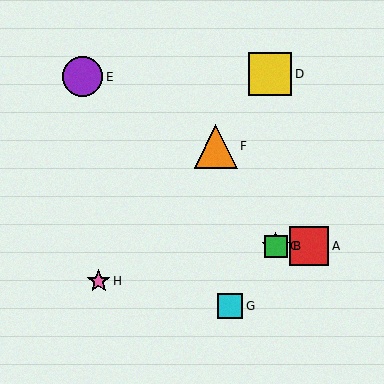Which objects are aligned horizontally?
Objects A, B, C are aligned horizontally.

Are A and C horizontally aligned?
Yes, both are at y≈246.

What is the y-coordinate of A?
Object A is at y≈246.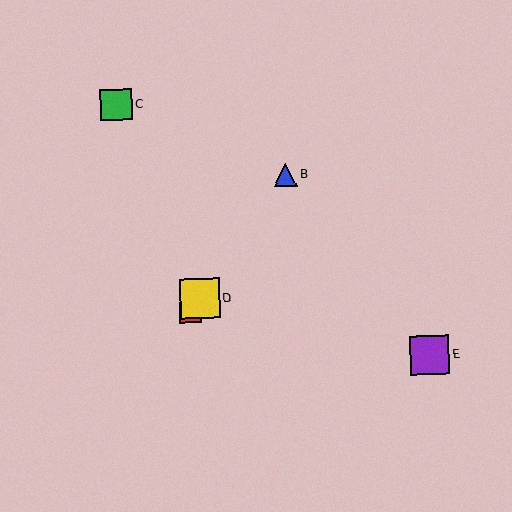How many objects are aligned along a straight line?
3 objects (A, B, D) are aligned along a straight line.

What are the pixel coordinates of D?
Object D is at (199, 299).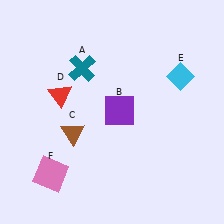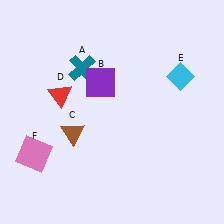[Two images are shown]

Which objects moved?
The objects that moved are: the purple square (B), the pink square (F).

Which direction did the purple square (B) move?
The purple square (B) moved up.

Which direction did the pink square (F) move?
The pink square (F) moved up.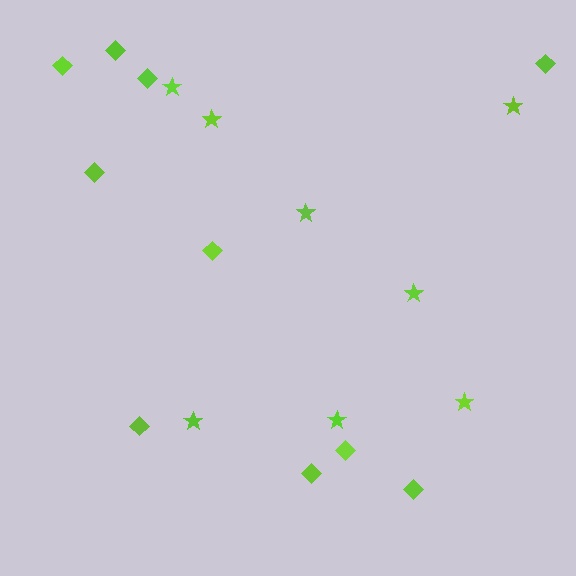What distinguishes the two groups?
There are 2 groups: one group of stars (8) and one group of diamonds (10).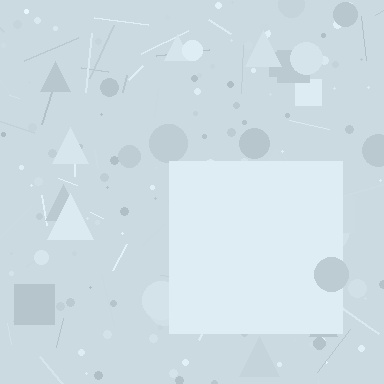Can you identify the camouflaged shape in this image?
The camouflaged shape is a square.